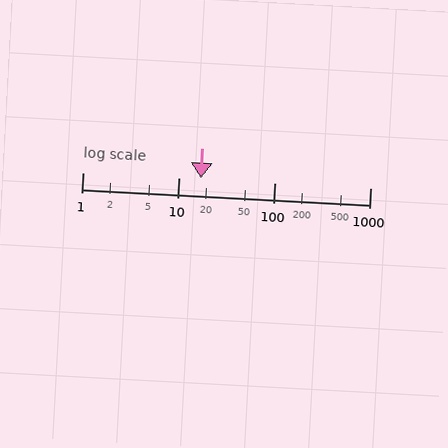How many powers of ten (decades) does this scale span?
The scale spans 3 decades, from 1 to 1000.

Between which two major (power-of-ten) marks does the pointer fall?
The pointer is between 10 and 100.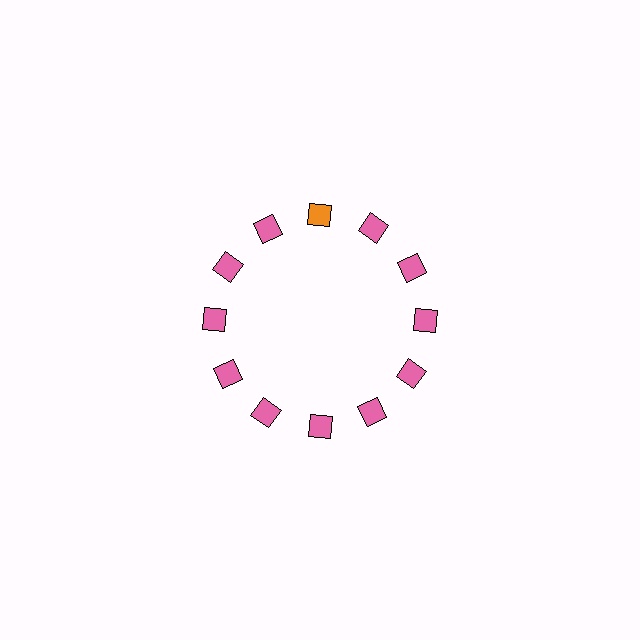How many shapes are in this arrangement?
There are 12 shapes arranged in a ring pattern.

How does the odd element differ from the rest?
It has a different color: orange instead of pink.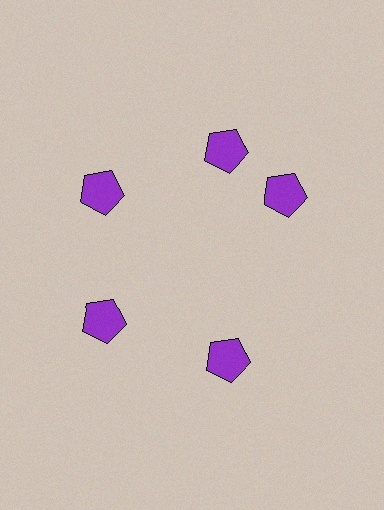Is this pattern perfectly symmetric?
No. The 5 purple pentagons are arranged in a ring, but one element near the 3 o'clock position is rotated out of alignment along the ring, breaking the 5-fold rotational symmetry.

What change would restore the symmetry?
The symmetry would be restored by rotating it back into even spacing with its neighbors so that all 5 pentagons sit at equal angles and equal distance from the center.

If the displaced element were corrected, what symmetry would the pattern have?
It would have 5-fold rotational symmetry — the pattern would map onto itself every 72 degrees.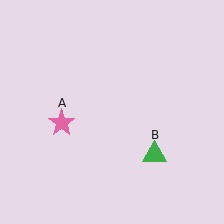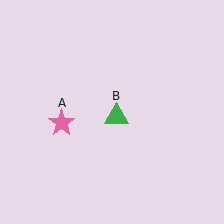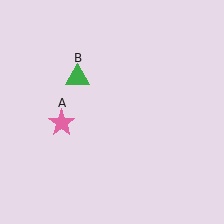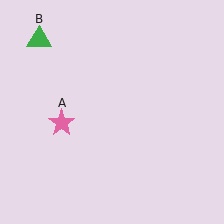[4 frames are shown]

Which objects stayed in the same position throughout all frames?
Pink star (object A) remained stationary.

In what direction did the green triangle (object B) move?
The green triangle (object B) moved up and to the left.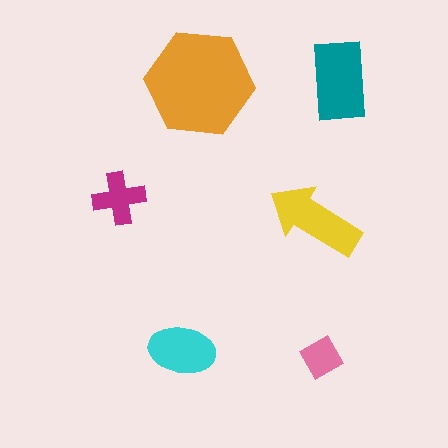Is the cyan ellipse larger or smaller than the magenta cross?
Larger.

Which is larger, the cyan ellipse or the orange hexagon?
The orange hexagon.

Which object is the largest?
The orange hexagon.